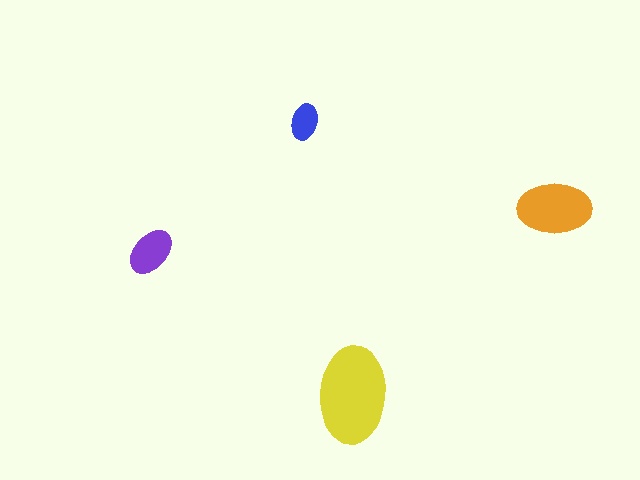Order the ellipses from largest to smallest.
the yellow one, the orange one, the purple one, the blue one.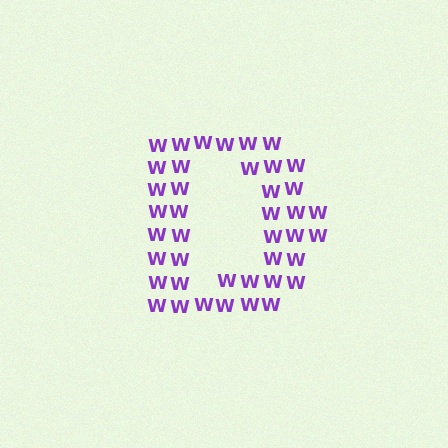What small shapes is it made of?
It is made of small letter W's.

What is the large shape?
The large shape is the letter D.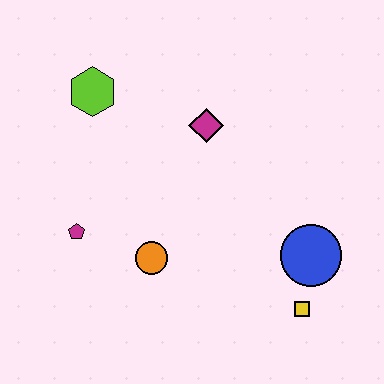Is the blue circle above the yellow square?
Yes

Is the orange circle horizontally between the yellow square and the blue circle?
No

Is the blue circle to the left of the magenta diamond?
No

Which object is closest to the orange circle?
The magenta pentagon is closest to the orange circle.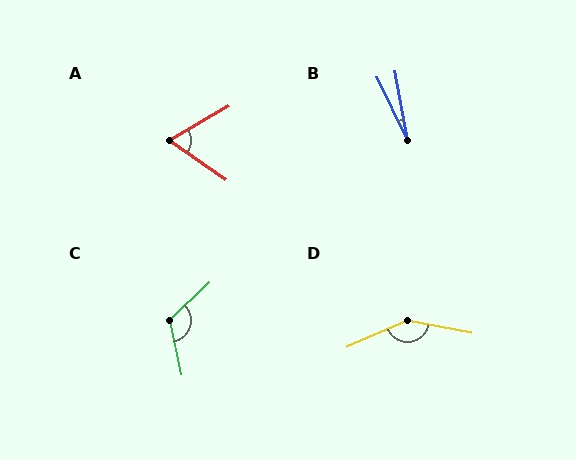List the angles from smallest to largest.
B (16°), A (65°), C (121°), D (145°).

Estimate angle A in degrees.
Approximately 65 degrees.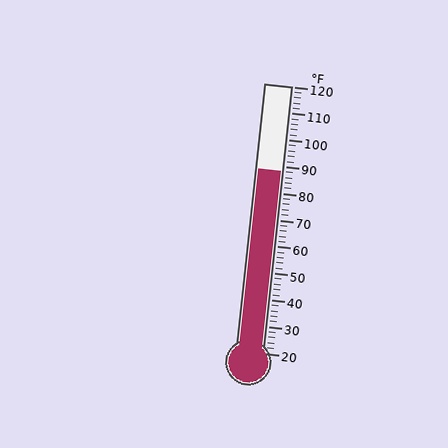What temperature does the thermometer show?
The thermometer shows approximately 88°F.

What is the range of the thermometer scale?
The thermometer scale ranges from 20°F to 120°F.